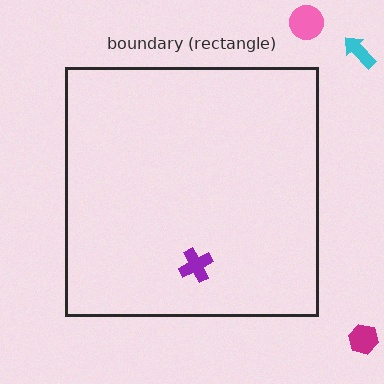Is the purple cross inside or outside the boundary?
Inside.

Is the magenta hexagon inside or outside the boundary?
Outside.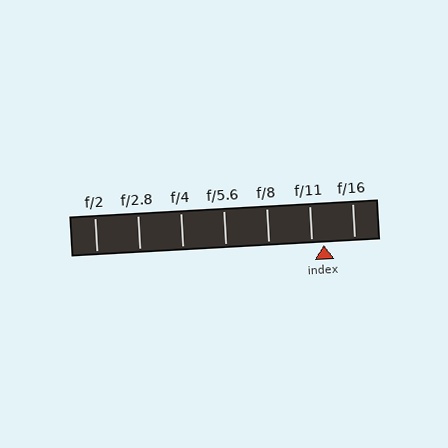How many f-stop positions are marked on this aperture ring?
There are 7 f-stop positions marked.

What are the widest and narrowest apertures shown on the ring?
The widest aperture shown is f/2 and the narrowest is f/16.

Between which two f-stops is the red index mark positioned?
The index mark is between f/11 and f/16.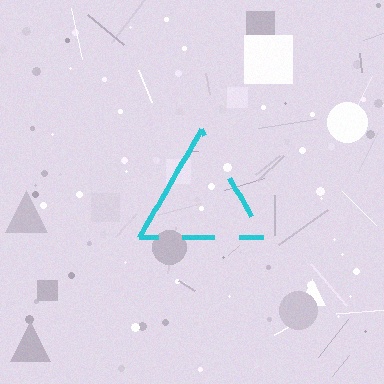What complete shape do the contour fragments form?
The contour fragments form a triangle.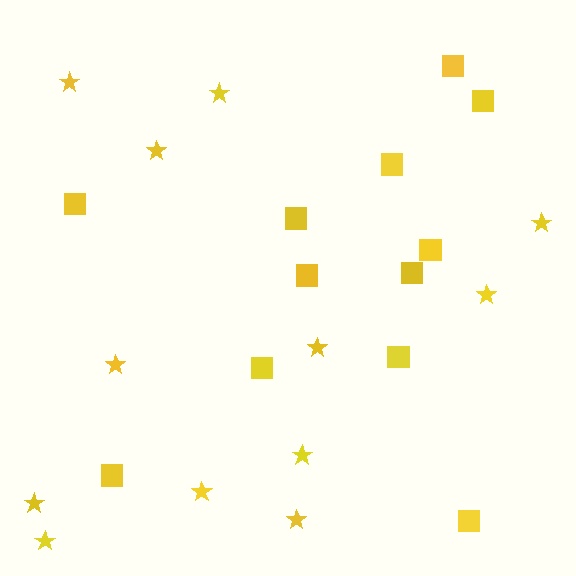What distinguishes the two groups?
There are 2 groups: one group of squares (12) and one group of stars (12).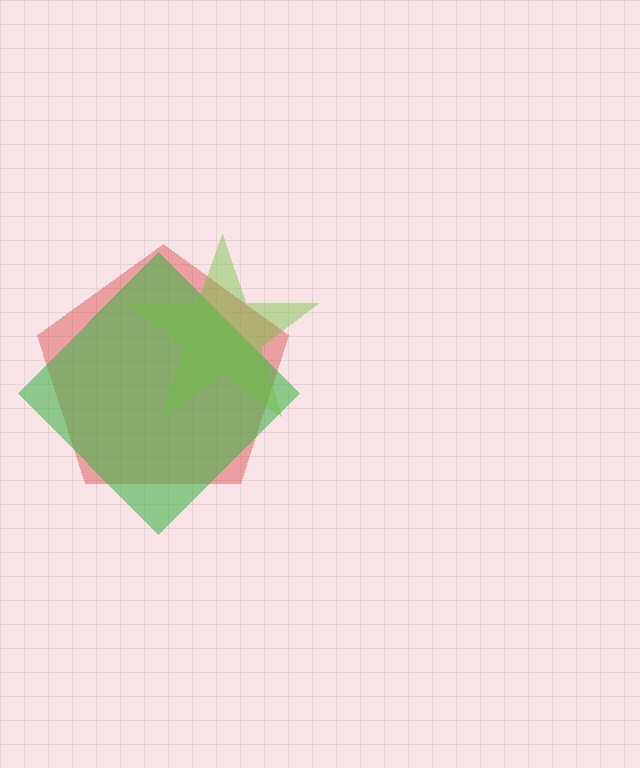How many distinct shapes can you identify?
There are 3 distinct shapes: a red pentagon, a green diamond, a lime star.